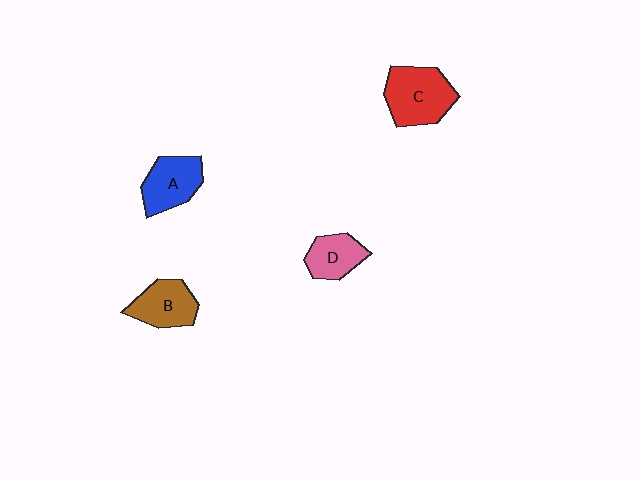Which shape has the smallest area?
Shape D (pink).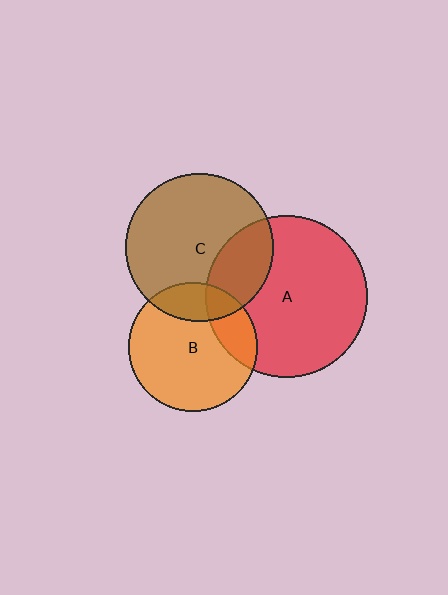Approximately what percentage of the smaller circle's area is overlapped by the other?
Approximately 20%.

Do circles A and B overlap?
Yes.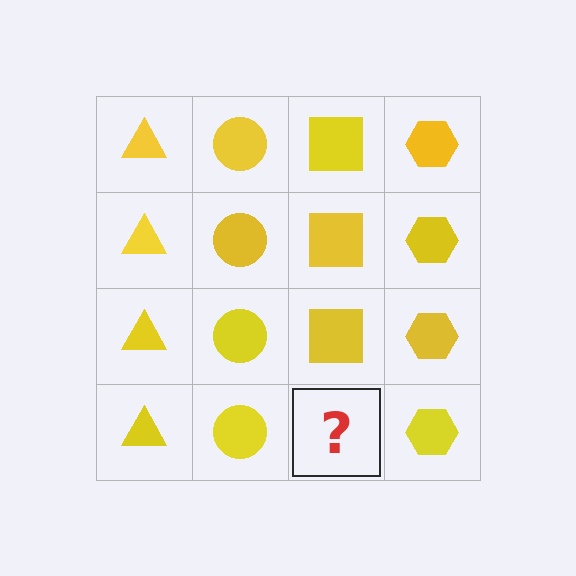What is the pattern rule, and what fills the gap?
The rule is that each column has a consistent shape. The gap should be filled with a yellow square.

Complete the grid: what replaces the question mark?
The question mark should be replaced with a yellow square.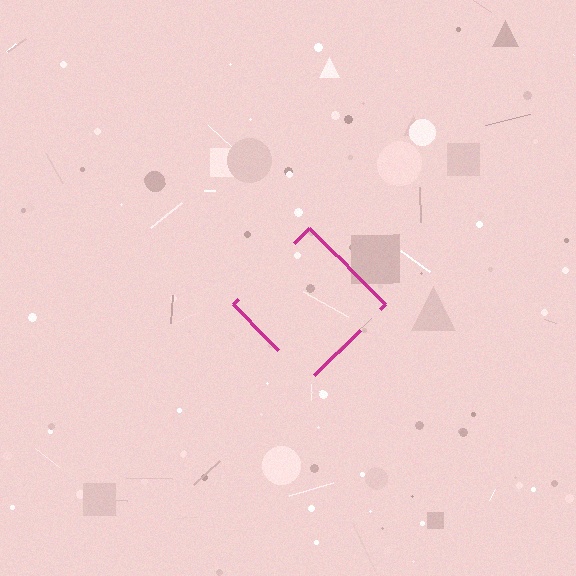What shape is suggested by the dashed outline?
The dashed outline suggests a diamond.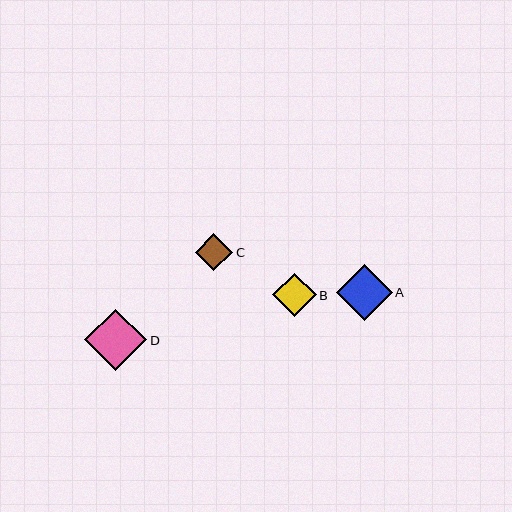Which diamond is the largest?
Diamond D is the largest with a size of approximately 62 pixels.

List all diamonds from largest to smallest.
From largest to smallest: D, A, B, C.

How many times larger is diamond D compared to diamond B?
Diamond D is approximately 1.4 times the size of diamond B.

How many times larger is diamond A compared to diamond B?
Diamond A is approximately 1.3 times the size of diamond B.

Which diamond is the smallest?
Diamond C is the smallest with a size of approximately 37 pixels.